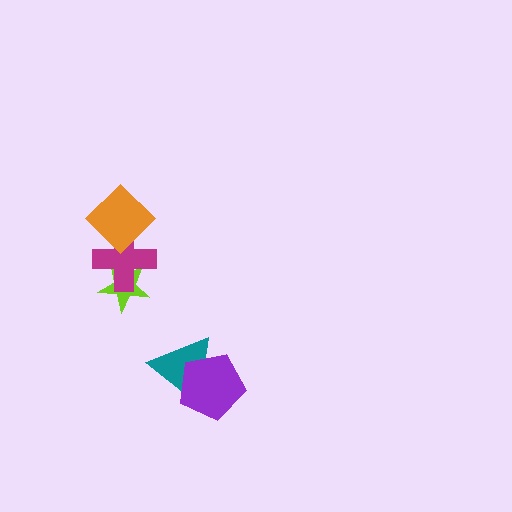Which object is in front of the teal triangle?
The purple pentagon is in front of the teal triangle.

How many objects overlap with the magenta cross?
2 objects overlap with the magenta cross.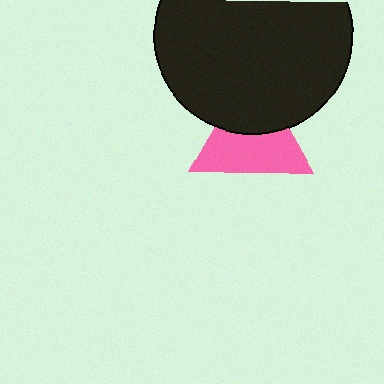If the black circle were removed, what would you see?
You would see the complete pink triangle.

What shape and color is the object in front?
The object in front is a black circle.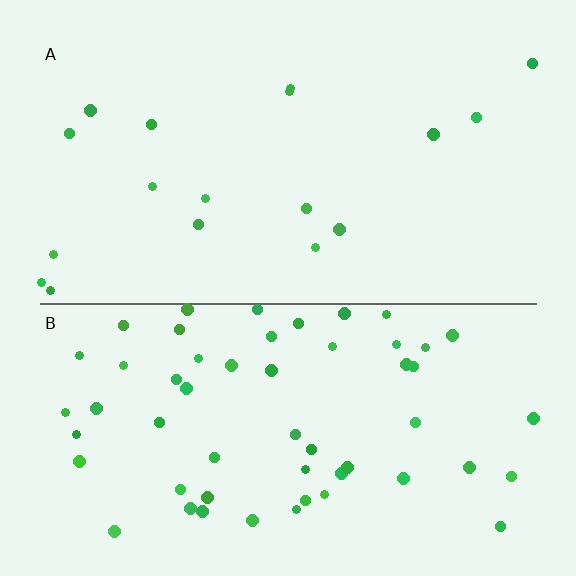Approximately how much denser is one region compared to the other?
Approximately 3.2× — region B over region A.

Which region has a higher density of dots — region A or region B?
B (the bottom).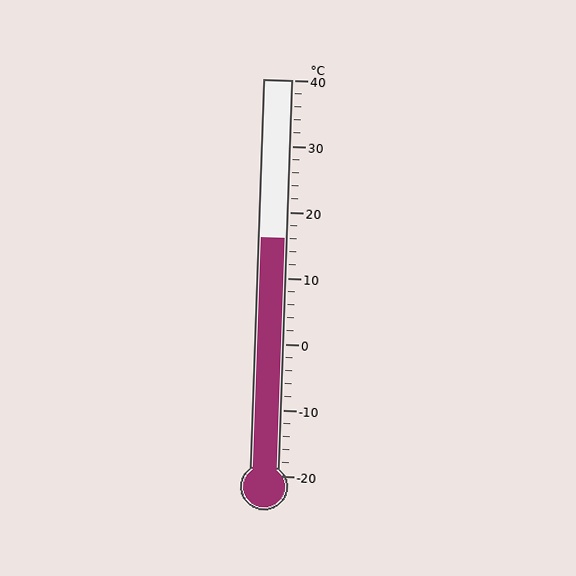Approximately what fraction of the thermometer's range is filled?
The thermometer is filled to approximately 60% of its range.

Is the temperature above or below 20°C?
The temperature is below 20°C.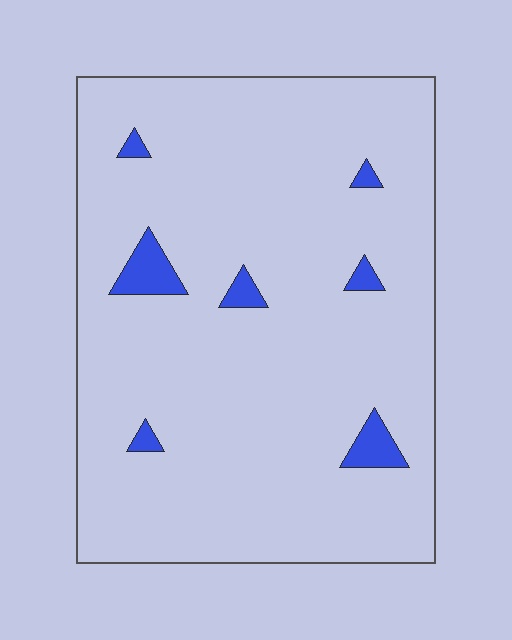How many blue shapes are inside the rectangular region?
7.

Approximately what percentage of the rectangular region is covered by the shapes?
Approximately 5%.